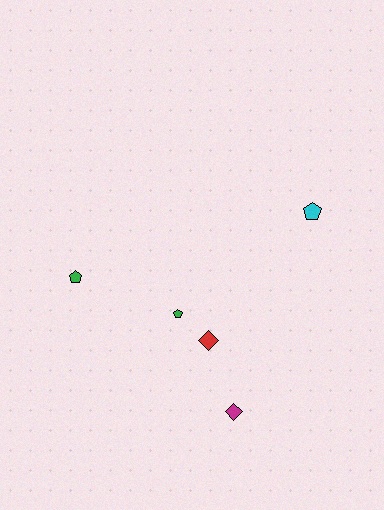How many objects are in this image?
There are 5 objects.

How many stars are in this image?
There are no stars.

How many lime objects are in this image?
There are no lime objects.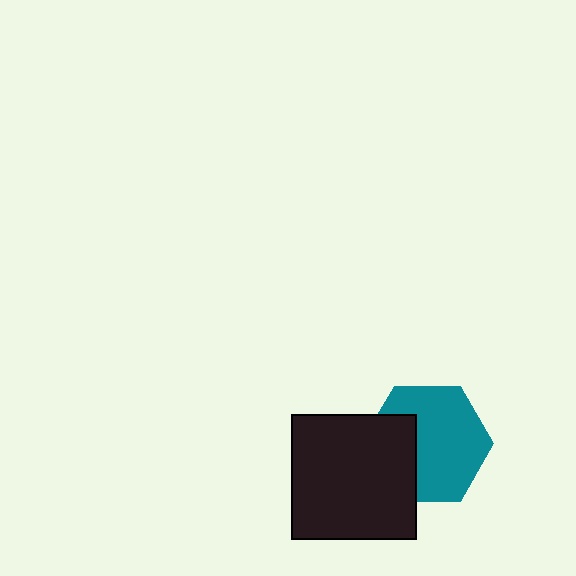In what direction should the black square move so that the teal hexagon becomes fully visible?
The black square should move left. That is the shortest direction to clear the overlap and leave the teal hexagon fully visible.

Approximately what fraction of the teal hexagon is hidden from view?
Roughly 33% of the teal hexagon is hidden behind the black square.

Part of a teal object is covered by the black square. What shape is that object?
It is a hexagon.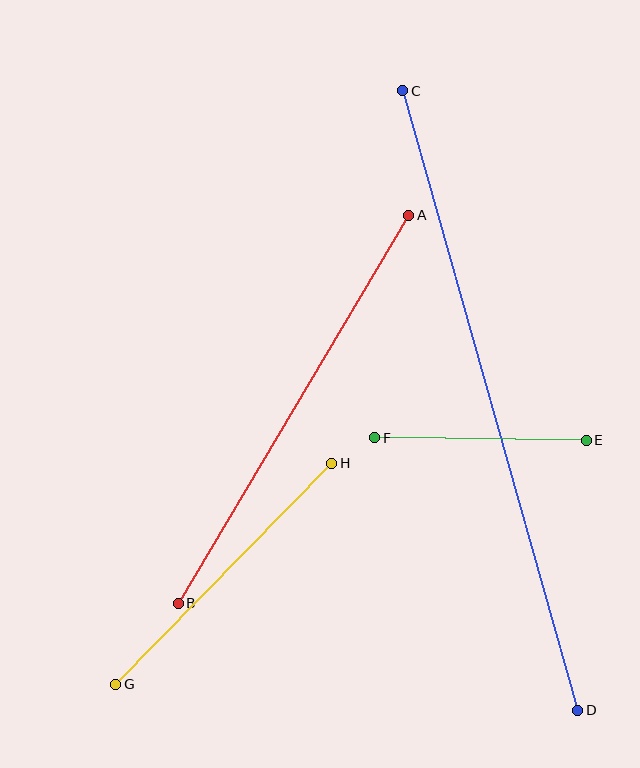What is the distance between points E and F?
The distance is approximately 211 pixels.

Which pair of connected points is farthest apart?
Points C and D are farthest apart.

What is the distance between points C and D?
The distance is approximately 644 pixels.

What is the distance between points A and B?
The distance is approximately 451 pixels.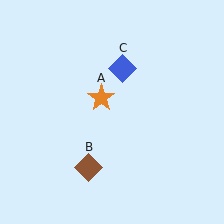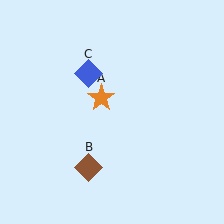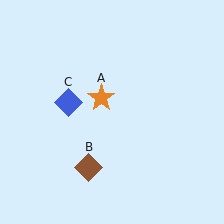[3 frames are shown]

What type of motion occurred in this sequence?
The blue diamond (object C) rotated counterclockwise around the center of the scene.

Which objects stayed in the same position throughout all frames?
Orange star (object A) and brown diamond (object B) remained stationary.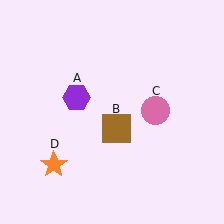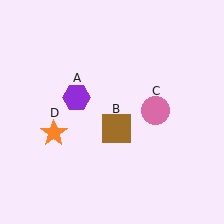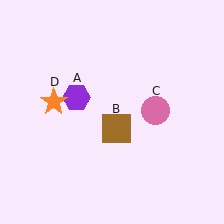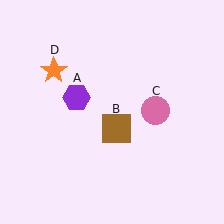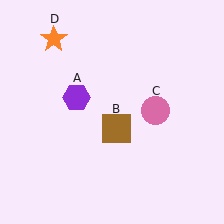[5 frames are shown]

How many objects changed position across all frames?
1 object changed position: orange star (object D).